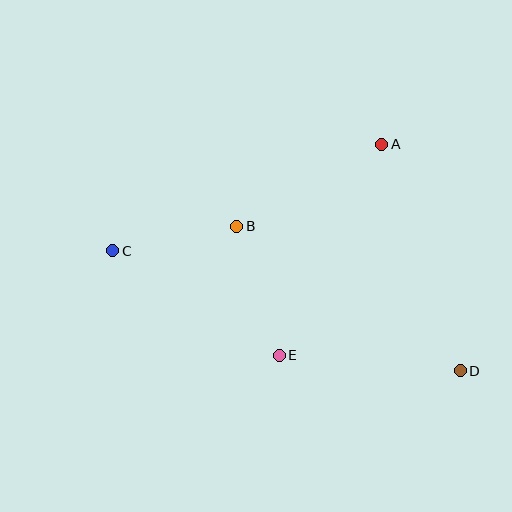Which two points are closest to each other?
Points B and C are closest to each other.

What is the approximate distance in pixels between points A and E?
The distance between A and E is approximately 235 pixels.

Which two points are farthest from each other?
Points C and D are farthest from each other.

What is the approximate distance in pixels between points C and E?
The distance between C and E is approximately 197 pixels.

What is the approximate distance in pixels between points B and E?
The distance between B and E is approximately 136 pixels.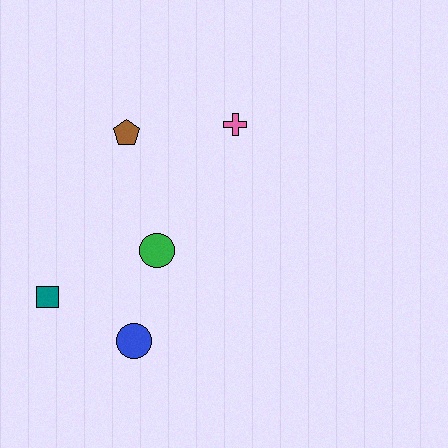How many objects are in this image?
There are 5 objects.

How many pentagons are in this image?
There is 1 pentagon.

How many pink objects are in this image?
There is 1 pink object.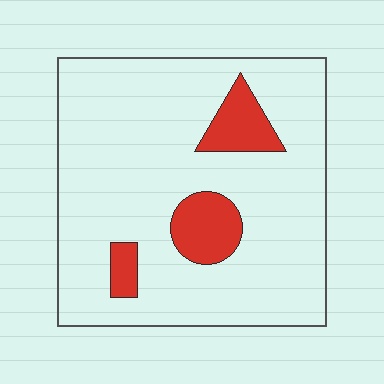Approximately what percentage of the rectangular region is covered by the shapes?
Approximately 15%.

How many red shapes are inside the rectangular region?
3.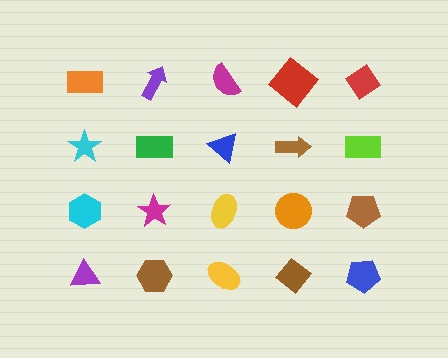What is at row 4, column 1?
A purple triangle.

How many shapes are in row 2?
5 shapes.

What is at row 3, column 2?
A magenta star.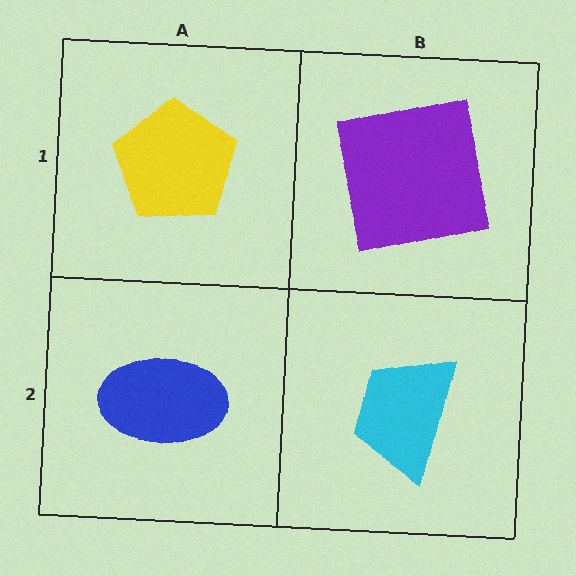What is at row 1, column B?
A purple square.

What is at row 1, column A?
A yellow pentagon.